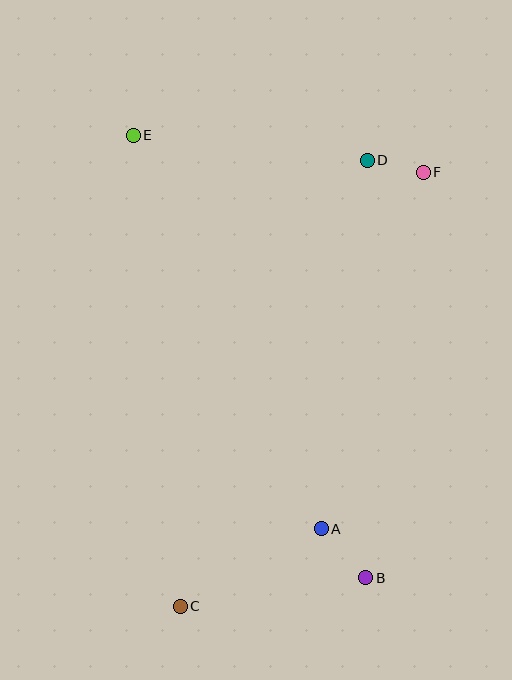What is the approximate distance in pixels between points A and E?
The distance between A and E is approximately 436 pixels.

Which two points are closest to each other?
Points D and F are closest to each other.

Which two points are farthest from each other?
Points B and E are farthest from each other.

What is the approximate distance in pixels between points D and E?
The distance between D and E is approximately 235 pixels.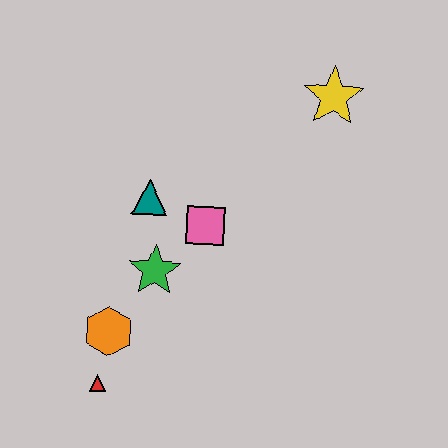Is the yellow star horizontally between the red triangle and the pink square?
No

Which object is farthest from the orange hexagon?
The yellow star is farthest from the orange hexagon.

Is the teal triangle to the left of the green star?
Yes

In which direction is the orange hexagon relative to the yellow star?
The orange hexagon is below the yellow star.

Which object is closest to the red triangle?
The orange hexagon is closest to the red triangle.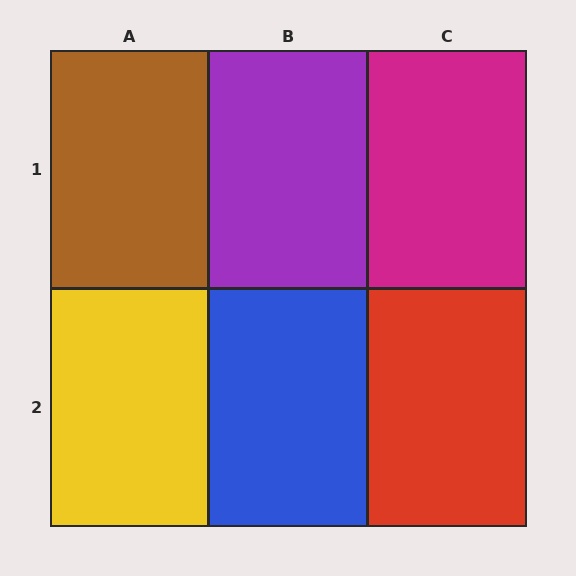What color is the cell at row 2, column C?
Red.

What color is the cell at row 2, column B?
Blue.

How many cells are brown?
1 cell is brown.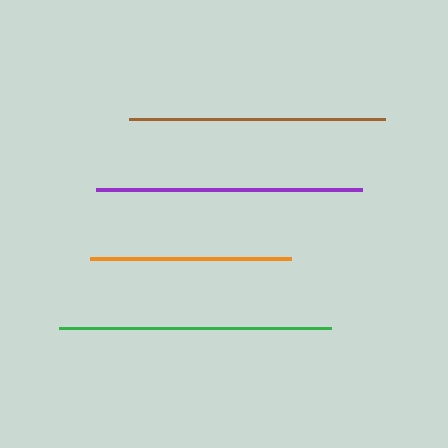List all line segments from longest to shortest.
From longest to shortest: green, purple, brown, orange.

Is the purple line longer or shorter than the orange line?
The purple line is longer than the orange line.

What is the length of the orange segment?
The orange segment is approximately 201 pixels long.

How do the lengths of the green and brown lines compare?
The green and brown lines are approximately the same length.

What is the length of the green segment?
The green segment is approximately 272 pixels long.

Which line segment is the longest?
The green line is the longest at approximately 272 pixels.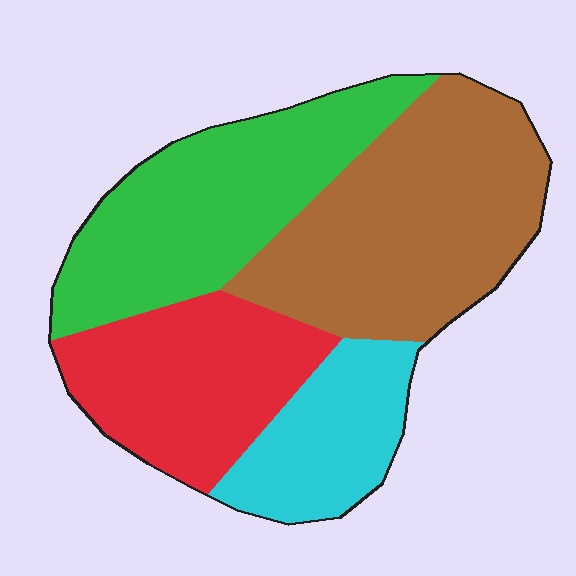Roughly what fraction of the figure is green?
Green covers around 30% of the figure.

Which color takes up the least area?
Cyan, at roughly 15%.